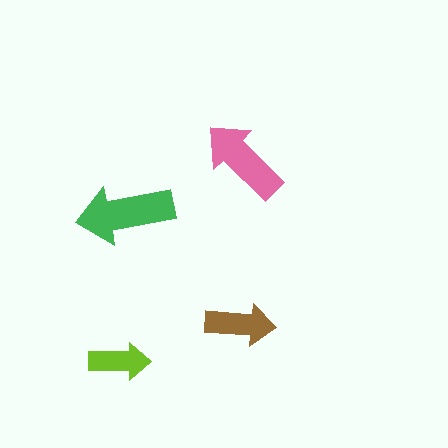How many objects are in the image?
There are 4 objects in the image.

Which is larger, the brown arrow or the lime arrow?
The brown one.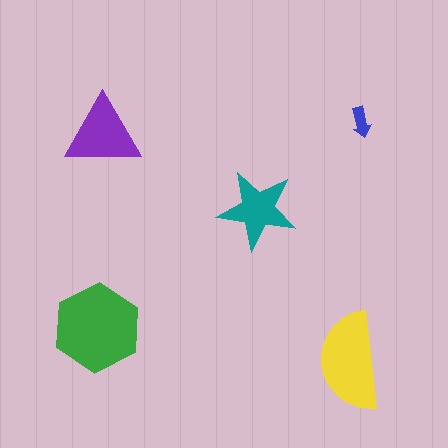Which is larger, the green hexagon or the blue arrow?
The green hexagon.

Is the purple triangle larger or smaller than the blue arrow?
Larger.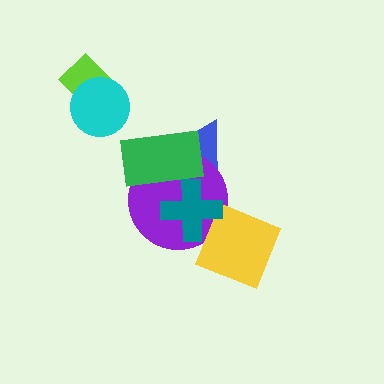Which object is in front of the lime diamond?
The cyan circle is in front of the lime diamond.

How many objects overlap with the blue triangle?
3 objects overlap with the blue triangle.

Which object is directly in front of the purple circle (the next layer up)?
The green rectangle is directly in front of the purple circle.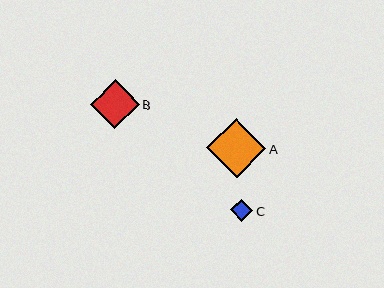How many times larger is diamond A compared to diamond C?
Diamond A is approximately 2.7 times the size of diamond C.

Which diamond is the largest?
Diamond A is the largest with a size of approximately 59 pixels.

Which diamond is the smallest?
Diamond C is the smallest with a size of approximately 22 pixels.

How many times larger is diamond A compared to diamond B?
Diamond A is approximately 1.2 times the size of diamond B.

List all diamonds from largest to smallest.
From largest to smallest: A, B, C.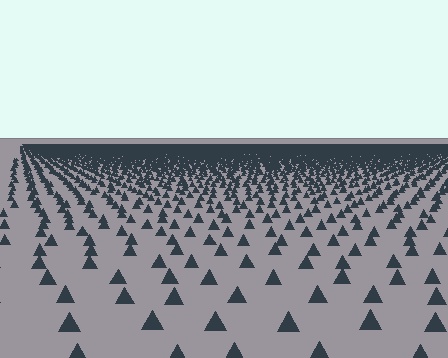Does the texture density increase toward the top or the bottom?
Density increases toward the top.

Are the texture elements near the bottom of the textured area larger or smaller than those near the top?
Larger. Near the bottom, elements are closer to the viewer and appear at a bigger on-screen size.